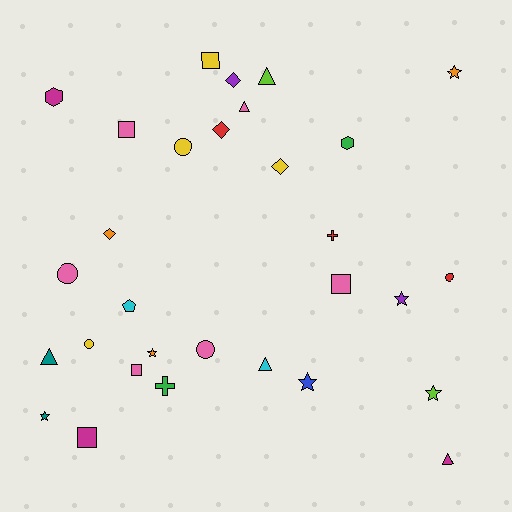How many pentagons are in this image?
There is 1 pentagon.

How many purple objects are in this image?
There are 2 purple objects.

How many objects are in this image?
There are 30 objects.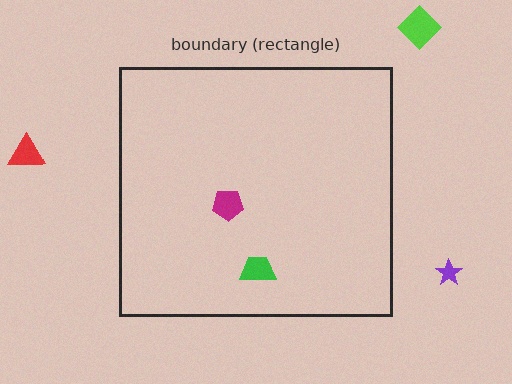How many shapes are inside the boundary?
2 inside, 3 outside.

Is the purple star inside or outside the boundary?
Outside.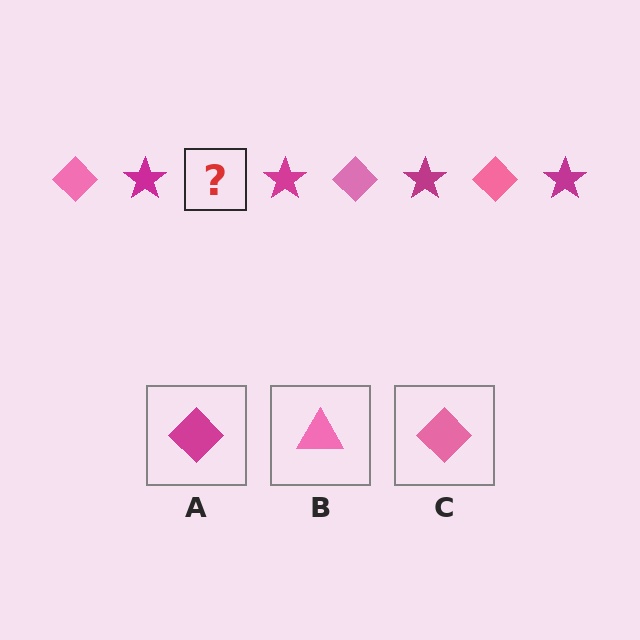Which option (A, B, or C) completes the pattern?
C.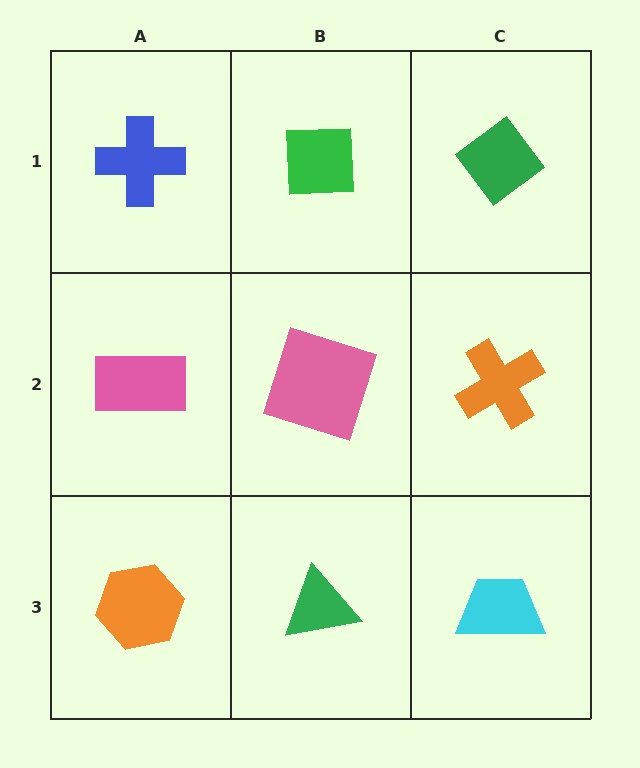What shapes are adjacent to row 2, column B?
A green square (row 1, column B), a green triangle (row 3, column B), a pink rectangle (row 2, column A), an orange cross (row 2, column C).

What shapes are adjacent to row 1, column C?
An orange cross (row 2, column C), a green square (row 1, column B).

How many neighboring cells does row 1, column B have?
3.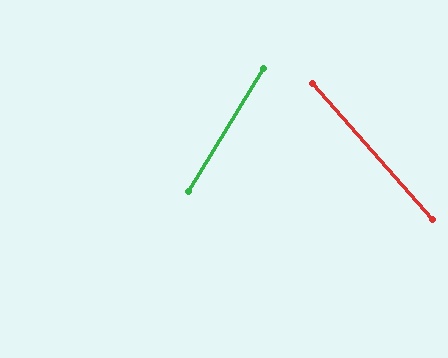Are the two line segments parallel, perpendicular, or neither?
Neither parallel nor perpendicular — they differ by about 73°.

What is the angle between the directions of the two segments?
Approximately 73 degrees.